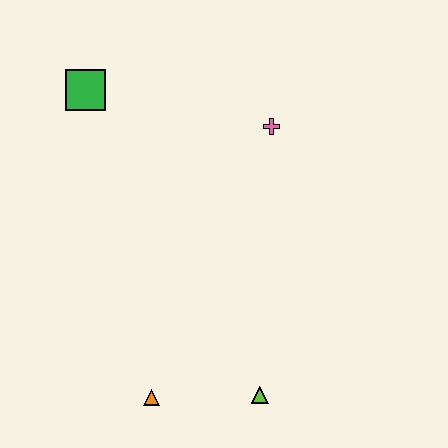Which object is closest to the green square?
The pink cross is closest to the green square.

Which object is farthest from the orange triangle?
The green square is farthest from the orange triangle.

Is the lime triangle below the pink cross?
Yes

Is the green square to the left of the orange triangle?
Yes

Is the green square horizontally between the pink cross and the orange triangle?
No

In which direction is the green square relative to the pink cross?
The green square is to the left of the pink cross.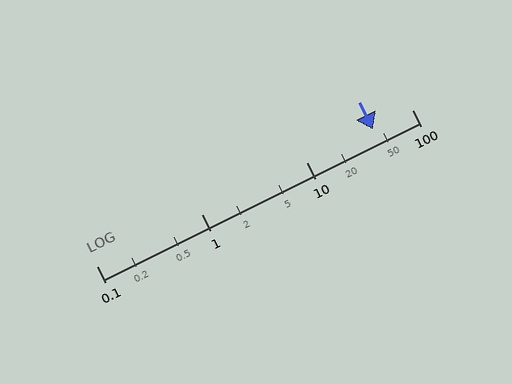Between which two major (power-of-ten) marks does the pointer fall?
The pointer is between 10 and 100.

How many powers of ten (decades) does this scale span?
The scale spans 3 decades, from 0.1 to 100.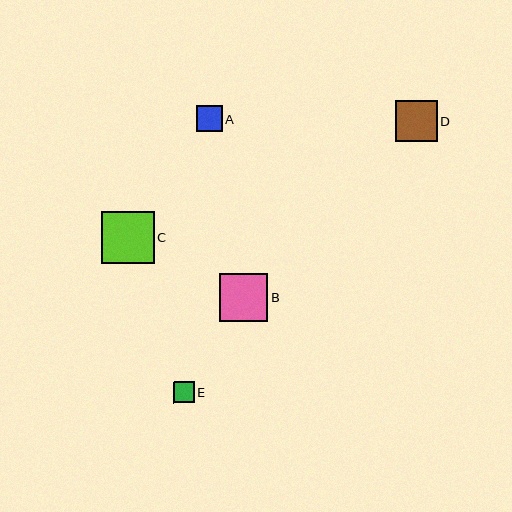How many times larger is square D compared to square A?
Square D is approximately 1.6 times the size of square A.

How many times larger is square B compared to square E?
Square B is approximately 2.4 times the size of square E.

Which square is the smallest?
Square E is the smallest with a size of approximately 20 pixels.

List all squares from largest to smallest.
From largest to smallest: C, B, D, A, E.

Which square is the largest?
Square C is the largest with a size of approximately 52 pixels.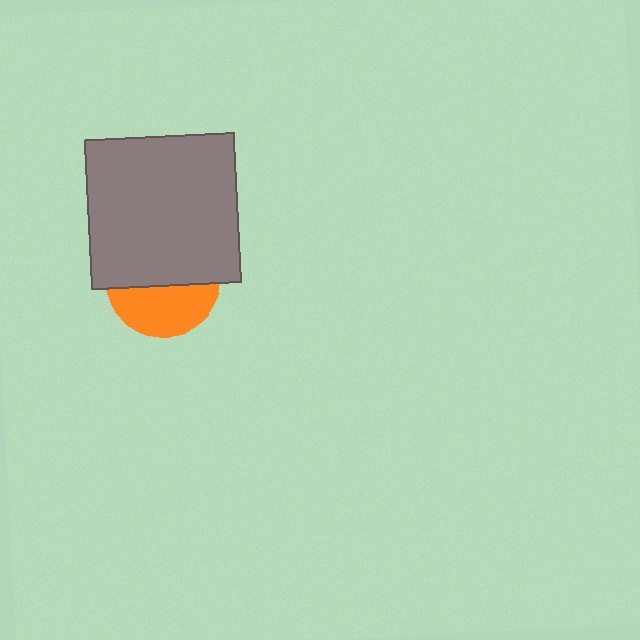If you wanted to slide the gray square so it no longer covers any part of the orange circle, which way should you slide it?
Slide it up — that is the most direct way to separate the two shapes.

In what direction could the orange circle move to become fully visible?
The orange circle could move down. That would shift it out from behind the gray square entirely.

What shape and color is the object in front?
The object in front is a gray square.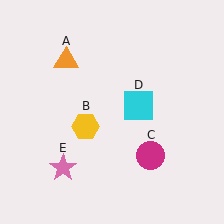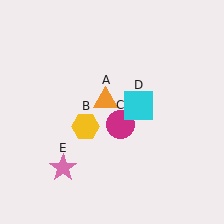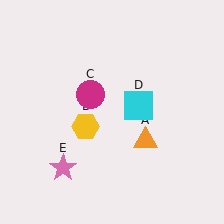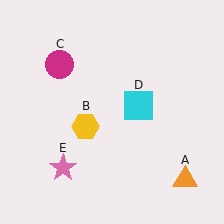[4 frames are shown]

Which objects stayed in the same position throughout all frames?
Yellow hexagon (object B) and cyan square (object D) and pink star (object E) remained stationary.